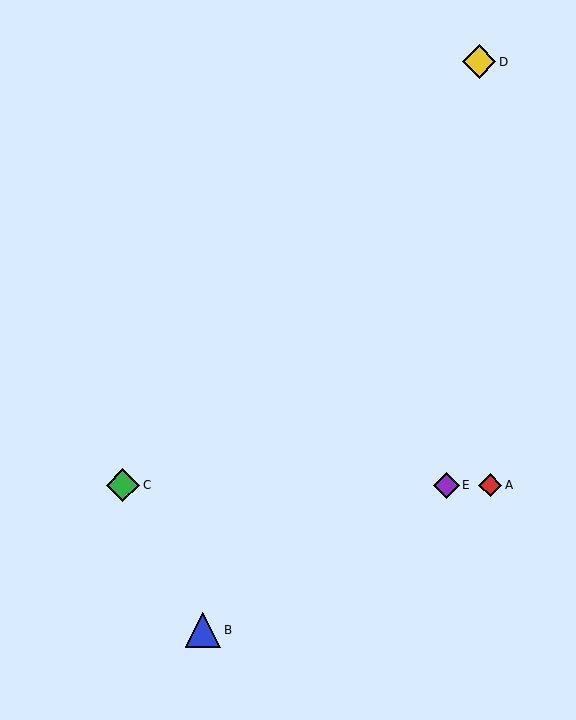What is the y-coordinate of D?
Object D is at y≈62.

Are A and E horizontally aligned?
Yes, both are at y≈485.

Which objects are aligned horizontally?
Objects A, C, E are aligned horizontally.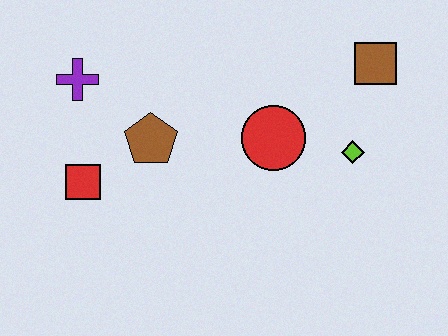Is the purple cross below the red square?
No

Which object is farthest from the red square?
The brown square is farthest from the red square.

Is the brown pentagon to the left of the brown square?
Yes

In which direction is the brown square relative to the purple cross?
The brown square is to the right of the purple cross.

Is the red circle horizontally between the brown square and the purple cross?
Yes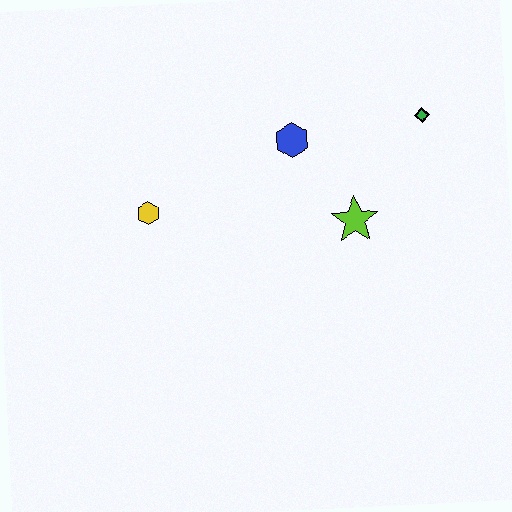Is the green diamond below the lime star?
No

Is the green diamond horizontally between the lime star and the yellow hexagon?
No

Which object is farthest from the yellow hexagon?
The green diamond is farthest from the yellow hexagon.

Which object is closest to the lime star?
The blue hexagon is closest to the lime star.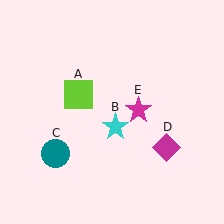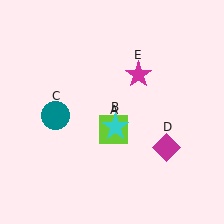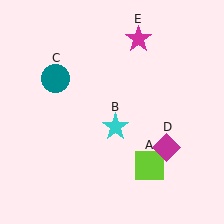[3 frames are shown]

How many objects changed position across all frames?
3 objects changed position: lime square (object A), teal circle (object C), magenta star (object E).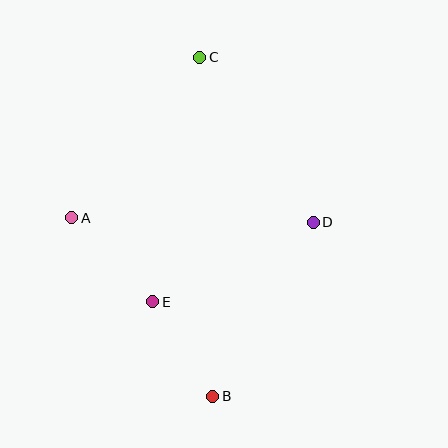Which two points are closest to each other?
Points B and E are closest to each other.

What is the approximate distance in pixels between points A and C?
The distance between A and C is approximately 205 pixels.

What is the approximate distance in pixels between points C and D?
The distance between C and D is approximately 200 pixels.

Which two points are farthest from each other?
Points B and C are farthest from each other.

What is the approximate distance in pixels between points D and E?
The distance between D and E is approximately 179 pixels.